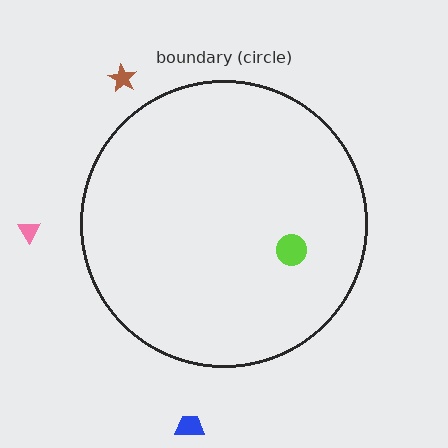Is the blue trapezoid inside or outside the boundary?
Outside.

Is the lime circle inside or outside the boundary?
Inside.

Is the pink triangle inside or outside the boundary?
Outside.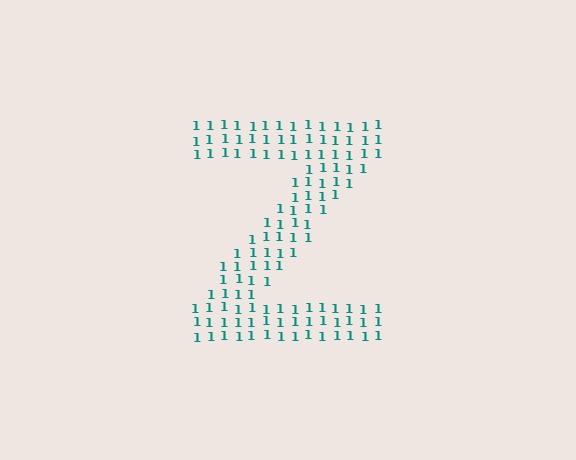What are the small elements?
The small elements are digit 1's.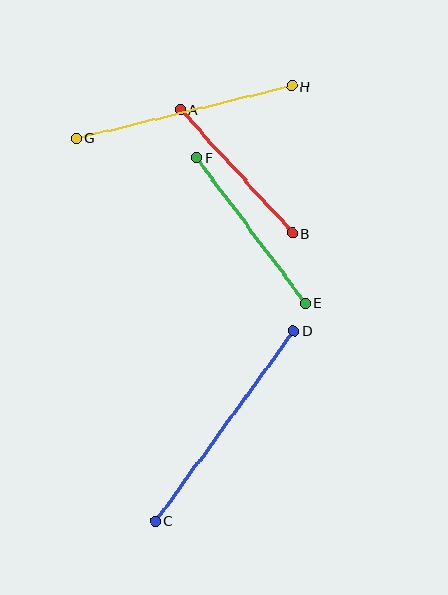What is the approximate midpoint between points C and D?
The midpoint is at approximately (225, 426) pixels.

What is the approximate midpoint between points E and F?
The midpoint is at approximately (251, 230) pixels.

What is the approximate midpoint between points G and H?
The midpoint is at approximately (184, 112) pixels.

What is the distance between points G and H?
The distance is approximately 221 pixels.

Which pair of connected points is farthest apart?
Points C and D are farthest apart.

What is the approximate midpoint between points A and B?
The midpoint is at approximately (236, 172) pixels.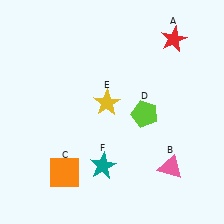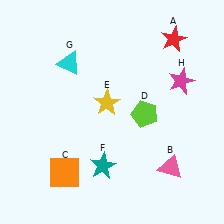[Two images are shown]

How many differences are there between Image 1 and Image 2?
There are 2 differences between the two images.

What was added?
A cyan triangle (G), a magenta star (H) were added in Image 2.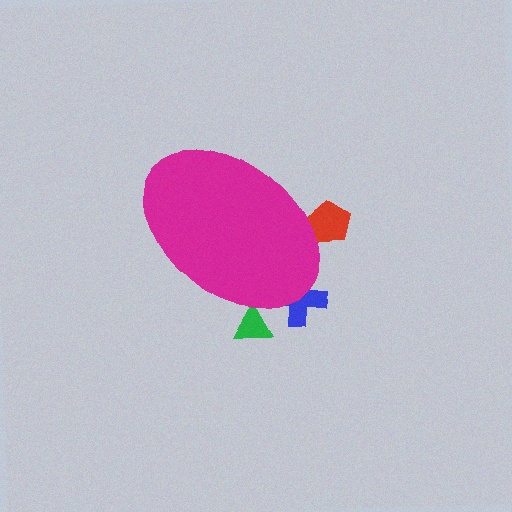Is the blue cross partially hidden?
Yes, the blue cross is partially hidden behind the magenta ellipse.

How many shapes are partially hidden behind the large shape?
3 shapes are partially hidden.